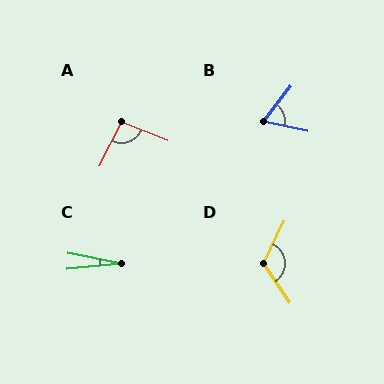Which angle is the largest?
D, at approximately 120 degrees.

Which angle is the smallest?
C, at approximately 17 degrees.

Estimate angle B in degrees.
Approximately 64 degrees.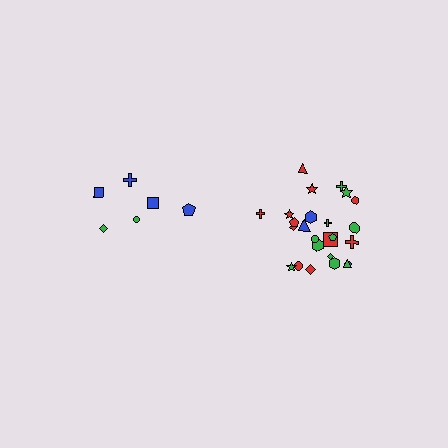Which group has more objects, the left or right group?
The right group.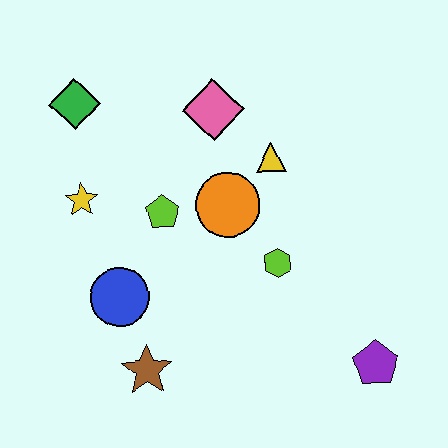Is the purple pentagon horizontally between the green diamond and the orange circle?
No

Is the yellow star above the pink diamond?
No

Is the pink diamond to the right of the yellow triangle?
No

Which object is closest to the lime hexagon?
The orange circle is closest to the lime hexagon.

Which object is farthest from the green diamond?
The purple pentagon is farthest from the green diamond.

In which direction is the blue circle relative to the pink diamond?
The blue circle is below the pink diamond.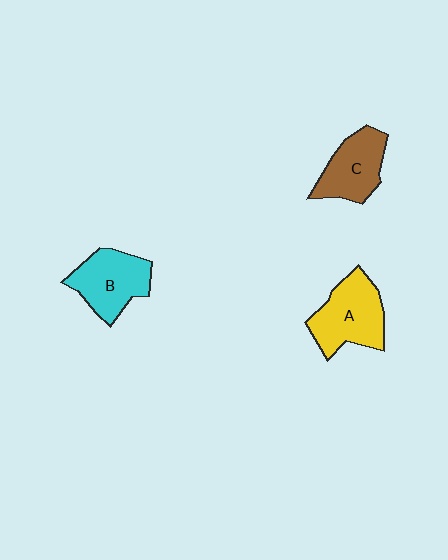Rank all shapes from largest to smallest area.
From largest to smallest: A (yellow), B (cyan), C (brown).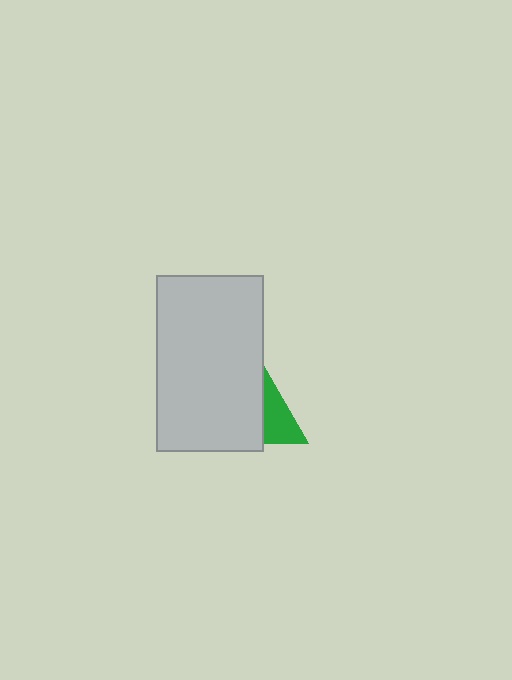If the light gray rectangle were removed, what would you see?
You would see the complete green triangle.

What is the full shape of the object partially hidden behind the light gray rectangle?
The partially hidden object is a green triangle.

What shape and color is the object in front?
The object in front is a light gray rectangle.